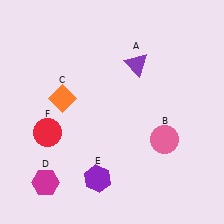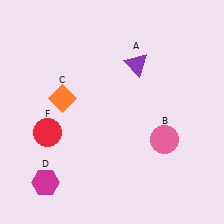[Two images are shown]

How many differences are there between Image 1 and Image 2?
There is 1 difference between the two images.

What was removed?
The purple hexagon (E) was removed in Image 2.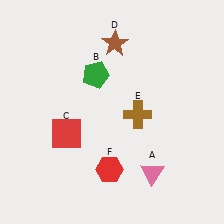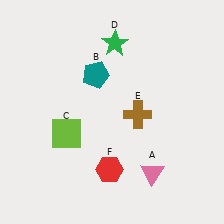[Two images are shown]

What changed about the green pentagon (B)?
In Image 1, B is green. In Image 2, it changed to teal.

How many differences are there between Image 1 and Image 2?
There are 3 differences between the two images.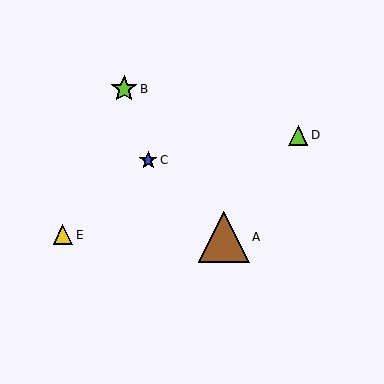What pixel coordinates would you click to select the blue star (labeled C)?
Click at (148, 160) to select the blue star C.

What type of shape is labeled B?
Shape B is a lime star.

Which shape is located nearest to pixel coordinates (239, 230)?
The brown triangle (labeled A) at (224, 237) is nearest to that location.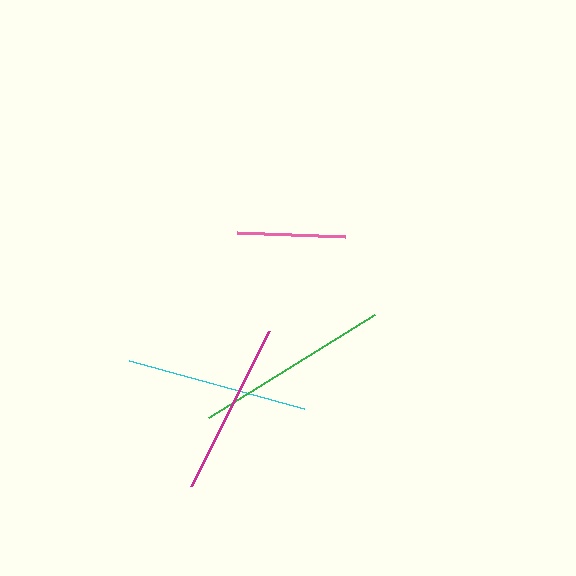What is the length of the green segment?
The green segment is approximately 196 pixels long.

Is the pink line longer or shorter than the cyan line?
The cyan line is longer than the pink line.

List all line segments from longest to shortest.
From longest to shortest: green, cyan, magenta, pink.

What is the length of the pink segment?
The pink segment is approximately 108 pixels long.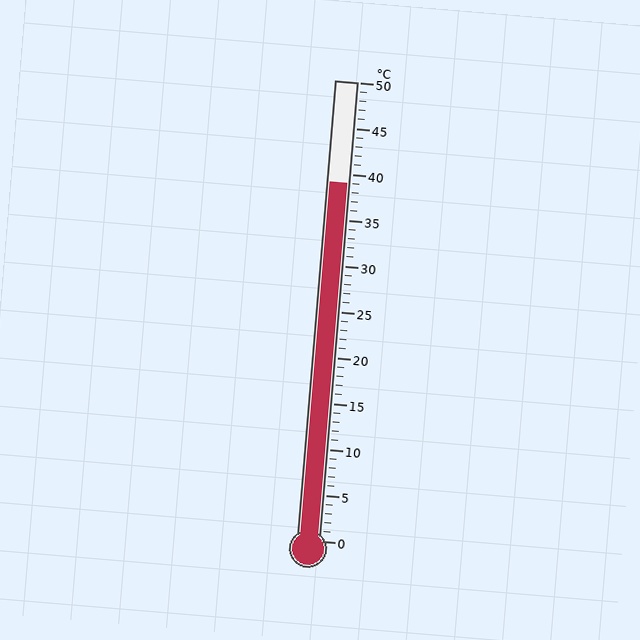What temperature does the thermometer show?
The thermometer shows approximately 39°C.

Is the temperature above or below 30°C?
The temperature is above 30°C.